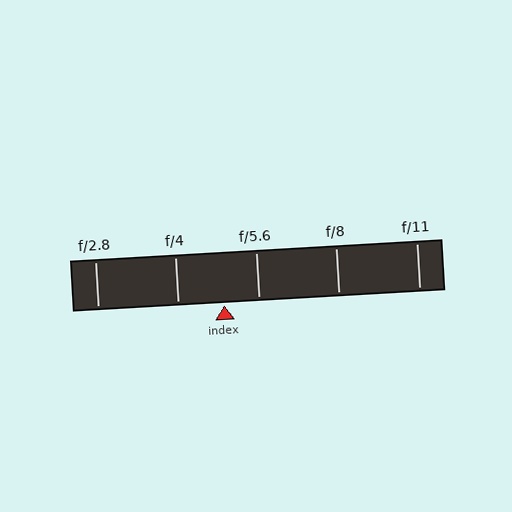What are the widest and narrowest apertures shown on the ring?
The widest aperture shown is f/2.8 and the narrowest is f/11.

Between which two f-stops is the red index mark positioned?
The index mark is between f/4 and f/5.6.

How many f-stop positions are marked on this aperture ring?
There are 5 f-stop positions marked.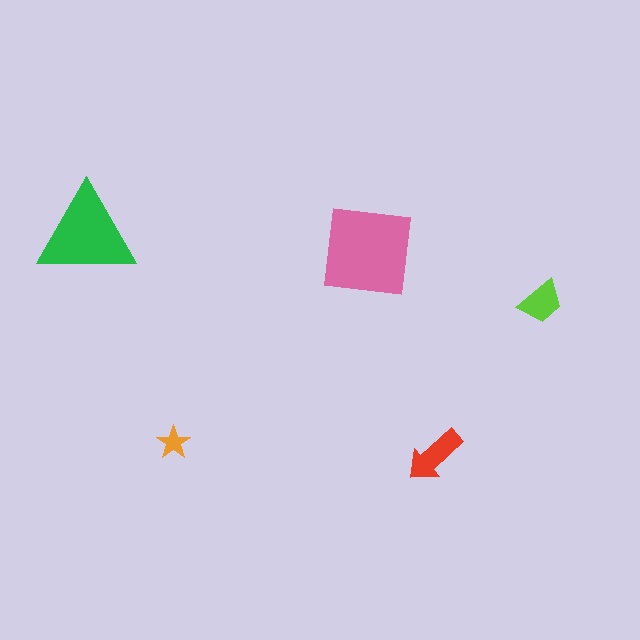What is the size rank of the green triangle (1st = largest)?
2nd.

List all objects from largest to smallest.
The pink square, the green triangle, the red arrow, the lime trapezoid, the orange star.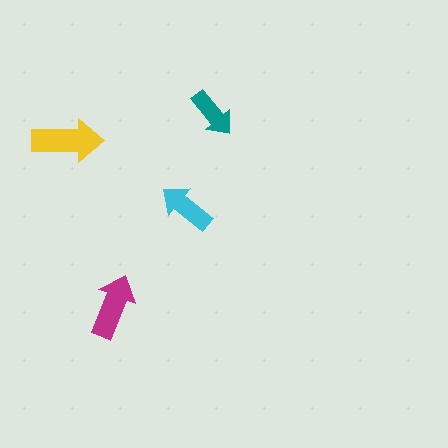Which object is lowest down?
The magenta arrow is bottommost.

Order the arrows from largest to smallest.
the yellow one, the magenta one, the cyan one, the teal one.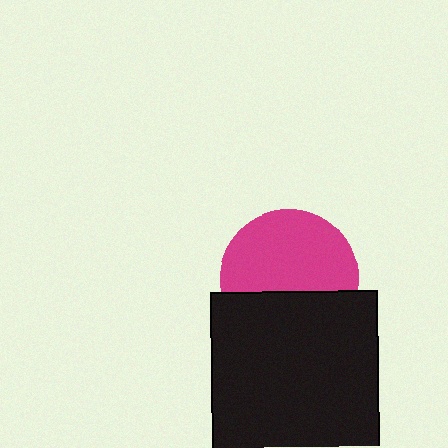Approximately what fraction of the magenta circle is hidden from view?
Roughly 39% of the magenta circle is hidden behind the black square.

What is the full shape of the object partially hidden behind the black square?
The partially hidden object is a magenta circle.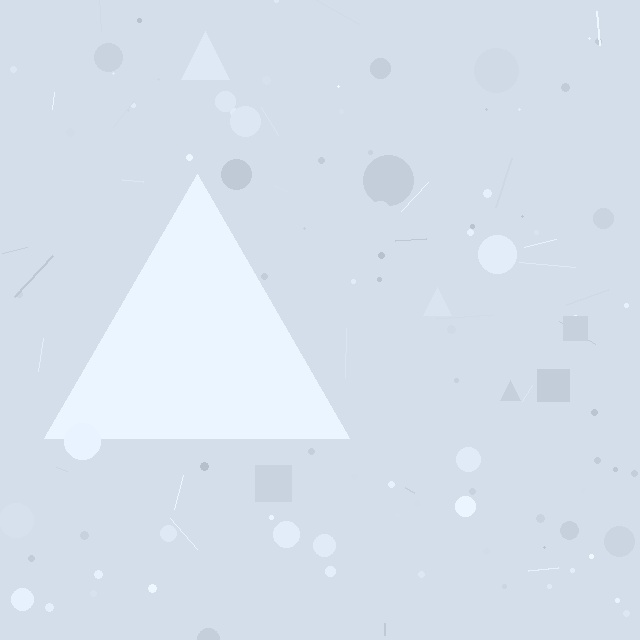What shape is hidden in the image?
A triangle is hidden in the image.